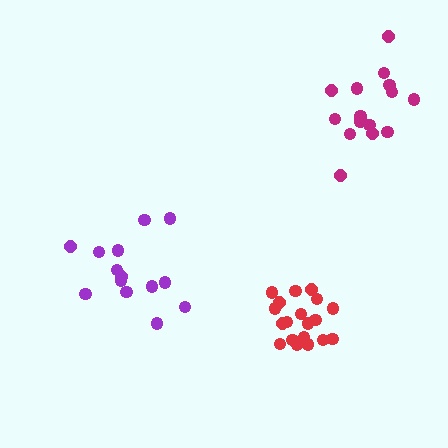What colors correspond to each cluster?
The clusters are colored: purple, magenta, red.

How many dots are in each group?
Group 1: 14 dots, Group 2: 16 dots, Group 3: 20 dots (50 total).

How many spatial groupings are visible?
There are 3 spatial groupings.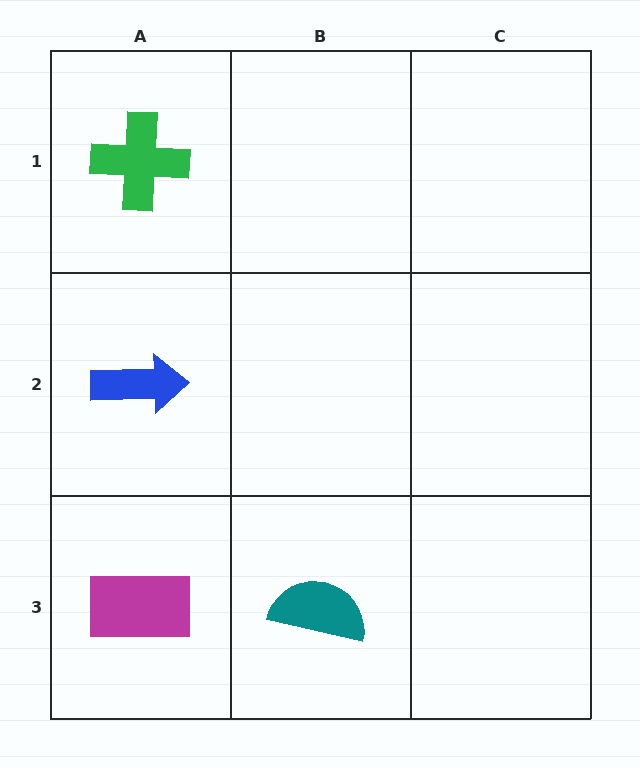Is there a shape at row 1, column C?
No, that cell is empty.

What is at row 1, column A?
A green cross.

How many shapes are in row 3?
2 shapes.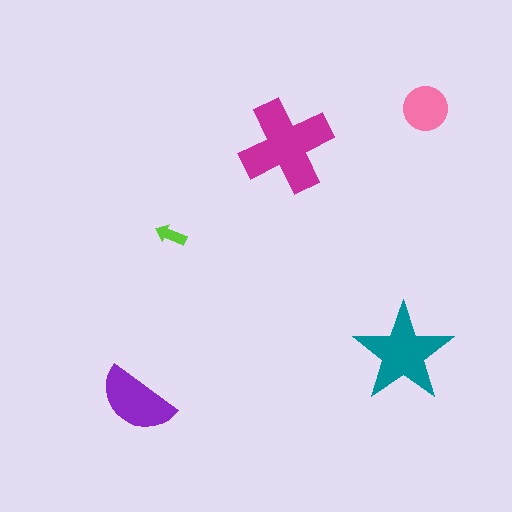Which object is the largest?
The magenta cross.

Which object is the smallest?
The lime arrow.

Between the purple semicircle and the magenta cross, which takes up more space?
The magenta cross.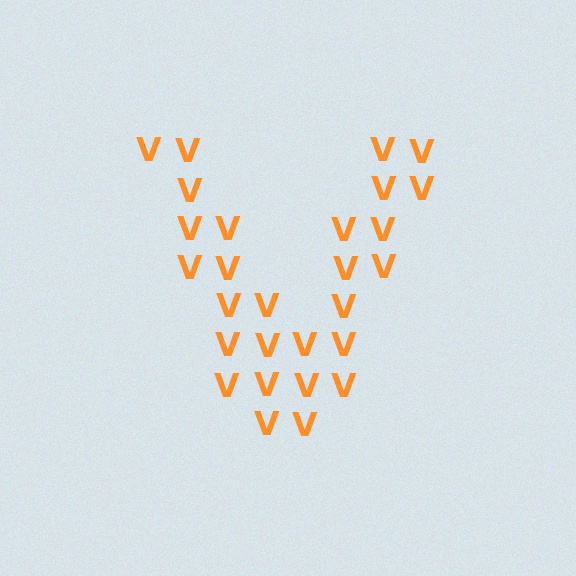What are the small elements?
The small elements are letter V's.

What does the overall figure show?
The overall figure shows the letter V.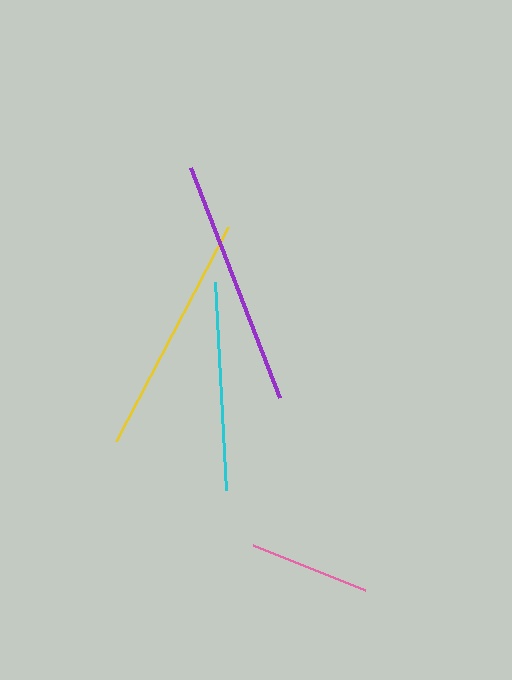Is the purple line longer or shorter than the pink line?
The purple line is longer than the pink line.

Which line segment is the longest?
The purple line is the longest at approximately 246 pixels.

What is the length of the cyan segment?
The cyan segment is approximately 207 pixels long.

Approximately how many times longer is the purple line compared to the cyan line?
The purple line is approximately 1.2 times the length of the cyan line.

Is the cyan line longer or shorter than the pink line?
The cyan line is longer than the pink line.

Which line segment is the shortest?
The pink line is the shortest at approximately 121 pixels.